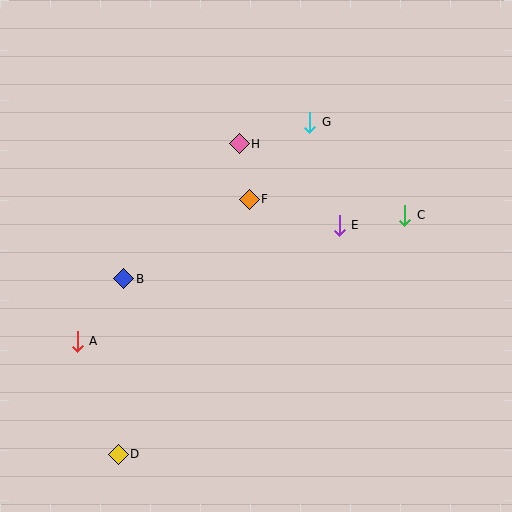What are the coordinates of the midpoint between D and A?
The midpoint between D and A is at (98, 398).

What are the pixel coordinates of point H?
Point H is at (239, 144).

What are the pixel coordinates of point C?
Point C is at (405, 215).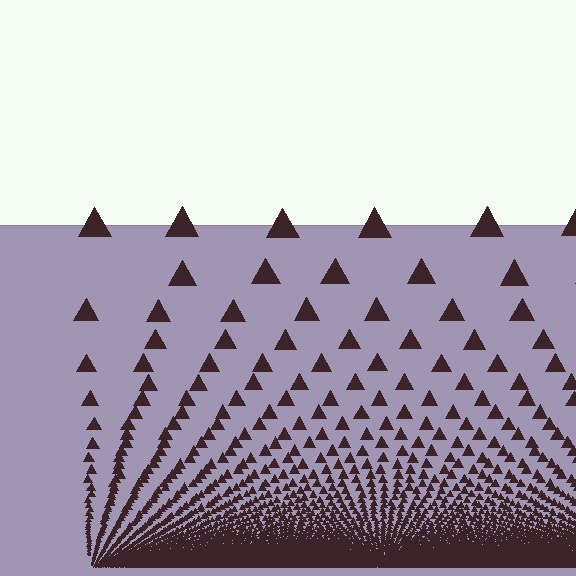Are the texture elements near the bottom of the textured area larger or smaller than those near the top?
Smaller. The gradient is inverted — elements near the bottom are smaller and denser.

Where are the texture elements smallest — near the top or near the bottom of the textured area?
Near the bottom.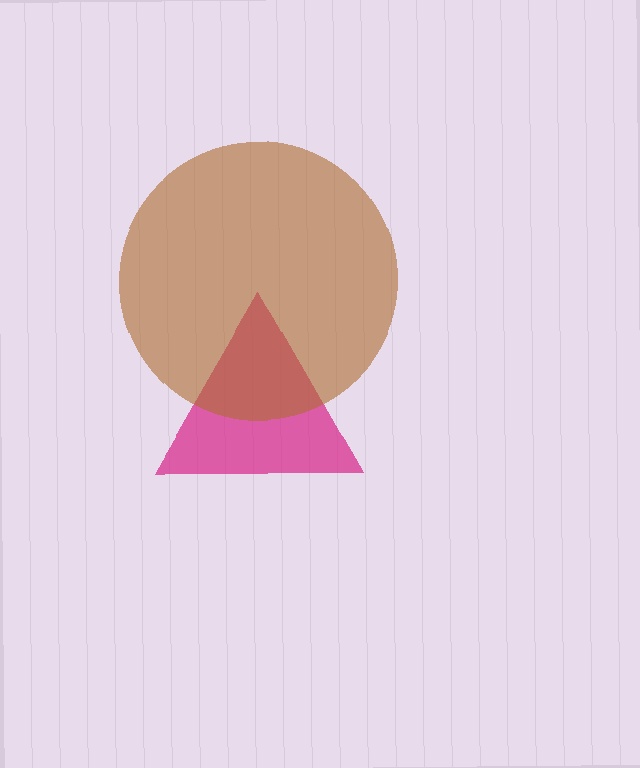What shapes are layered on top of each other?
The layered shapes are: a magenta triangle, a brown circle.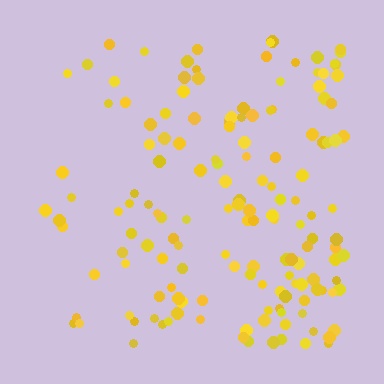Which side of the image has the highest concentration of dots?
The right.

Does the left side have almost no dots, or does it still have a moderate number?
Still a moderate number, just noticeably fewer than the right.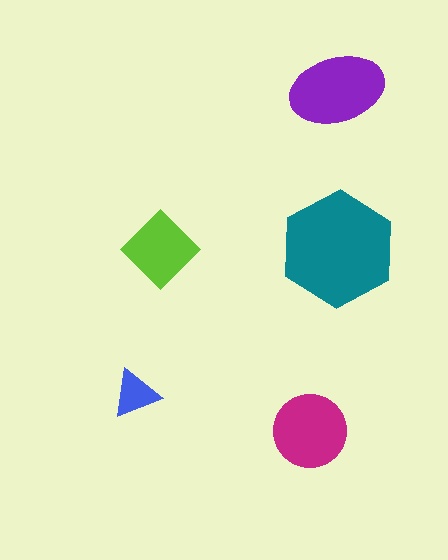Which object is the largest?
The teal hexagon.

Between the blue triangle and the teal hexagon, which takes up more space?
The teal hexagon.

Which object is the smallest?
The blue triangle.